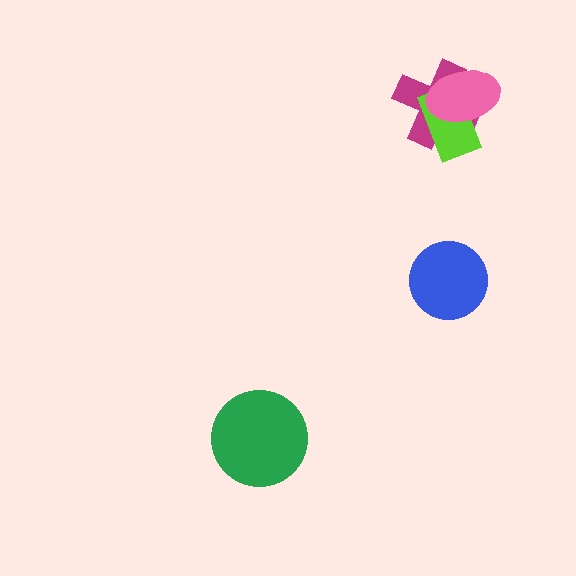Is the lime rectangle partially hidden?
Yes, it is partially covered by another shape.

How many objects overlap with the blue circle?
0 objects overlap with the blue circle.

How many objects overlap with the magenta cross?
2 objects overlap with the magenta cross.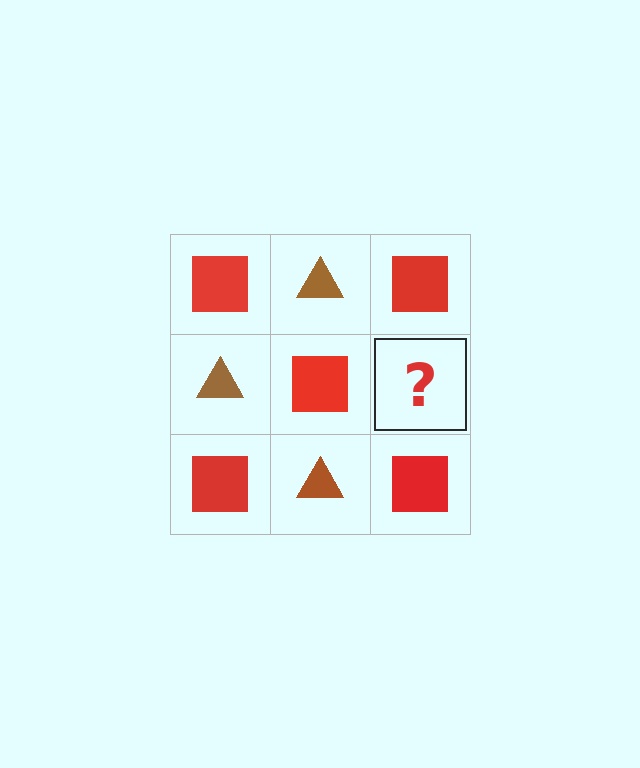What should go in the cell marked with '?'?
The missing cell should contain a brown triangle.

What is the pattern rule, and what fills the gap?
The rule is that it alternates red square and brown triangle in a checkerboard pattern. The gap should be filled with a brown triangle.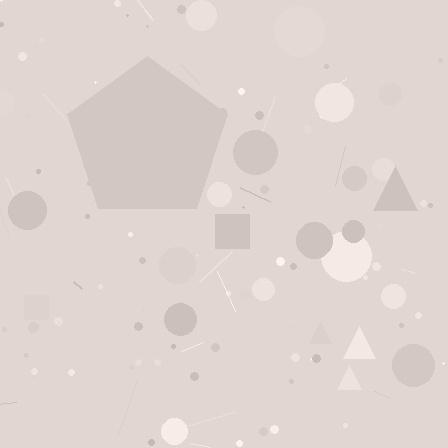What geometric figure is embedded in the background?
A pentagon is embedded in the background.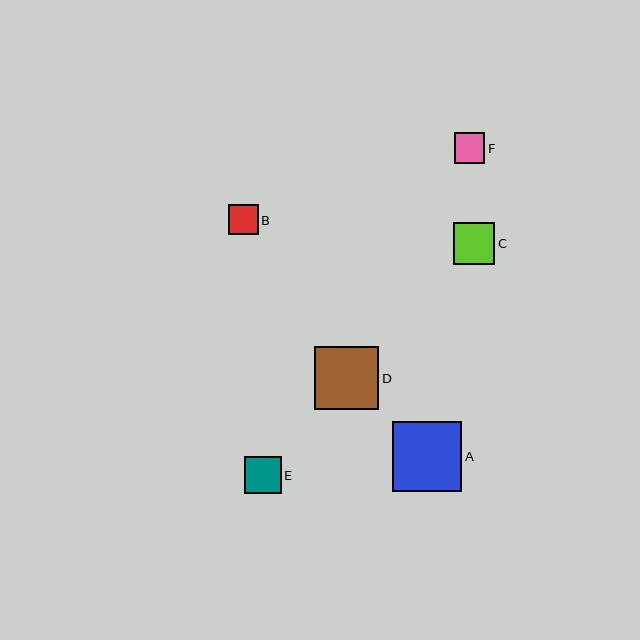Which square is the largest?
Square A is the largest with a size of approximately 69 pixels.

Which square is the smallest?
Square B is the smallest with a size of approximately 30 pixels.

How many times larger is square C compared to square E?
Square C is approximately 1.1 times the size of square E.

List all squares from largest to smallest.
From largest to smallest: A, D, C, E, F, B.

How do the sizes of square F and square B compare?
Square F and square B are approximately the same size.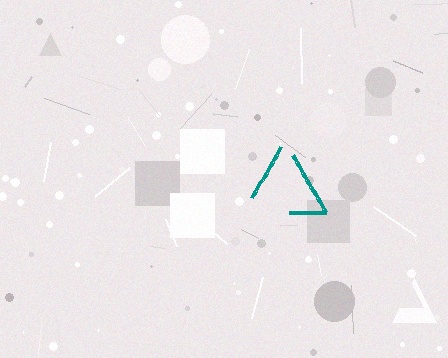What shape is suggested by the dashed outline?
The dashed outline suggests a triangle.